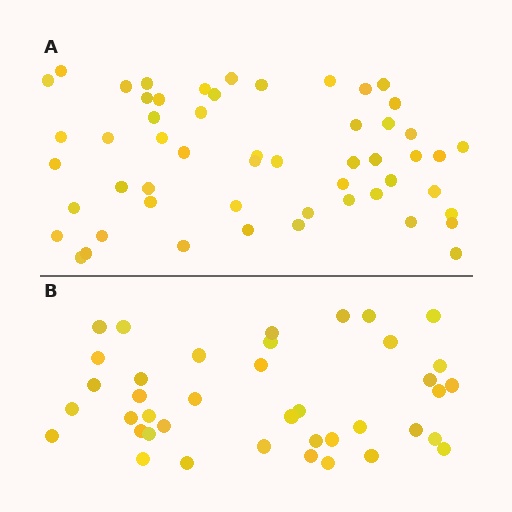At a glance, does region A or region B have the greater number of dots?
Region A (the top region) has more dots.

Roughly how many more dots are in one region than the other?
Region A has approximately 15 more dots than region B.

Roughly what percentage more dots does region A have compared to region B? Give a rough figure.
About 35% more.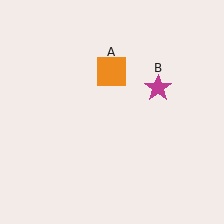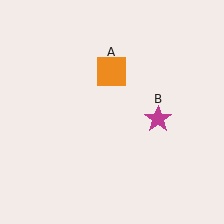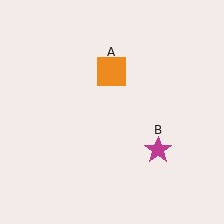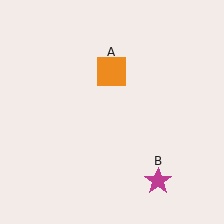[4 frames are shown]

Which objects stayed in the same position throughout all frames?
Orange square (object A) remained stationary.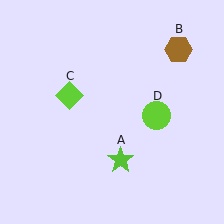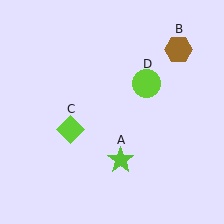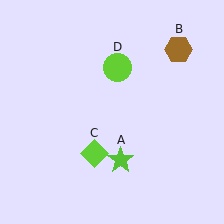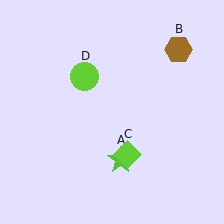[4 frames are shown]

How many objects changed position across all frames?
2 objects changed position: lime diamond (object C), lime circle (object D).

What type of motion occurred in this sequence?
The lime diamond (object C), lime circle (object D) rotated counterclockwise around the center of the scene.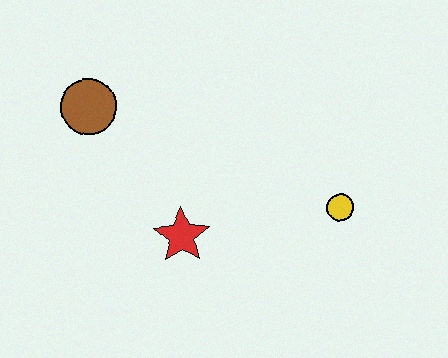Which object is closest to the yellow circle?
The red star is closest to the yellow circle.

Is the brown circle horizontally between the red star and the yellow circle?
No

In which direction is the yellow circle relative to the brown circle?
The yellow circle is to the right of the brown circle.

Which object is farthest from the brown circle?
The yellow circle is farthest from the brown circle.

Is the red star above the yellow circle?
No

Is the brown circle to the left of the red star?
Yes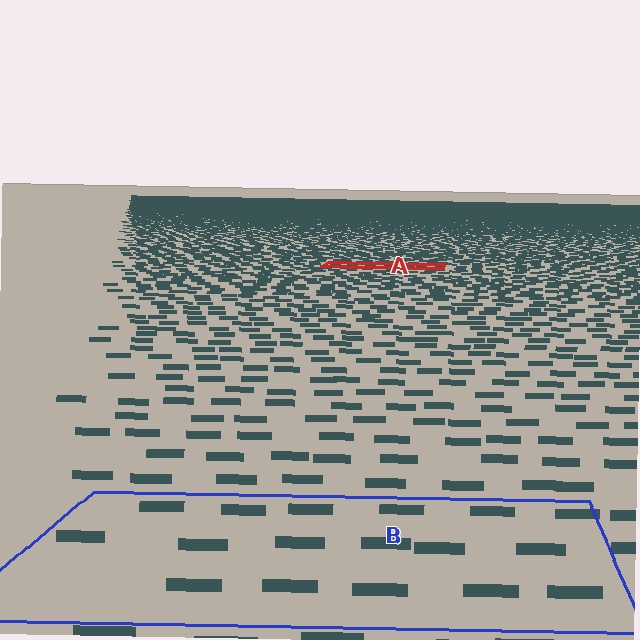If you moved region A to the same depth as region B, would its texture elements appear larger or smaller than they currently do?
They would appear larger. At a closer depth, the same texture elements are projected at a bigger on-screen size.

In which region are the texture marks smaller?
The texture marks are smaller in region A, because it is farther away.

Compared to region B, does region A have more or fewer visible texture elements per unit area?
Region A has more texture elements per unit area — they are packed more densely because it is farther away.